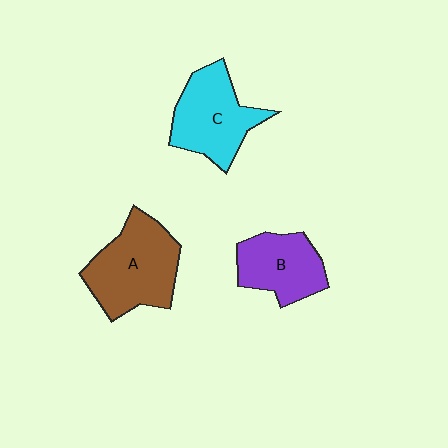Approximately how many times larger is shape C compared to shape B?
Approximately 1.2 times.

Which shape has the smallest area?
Shape B (purple).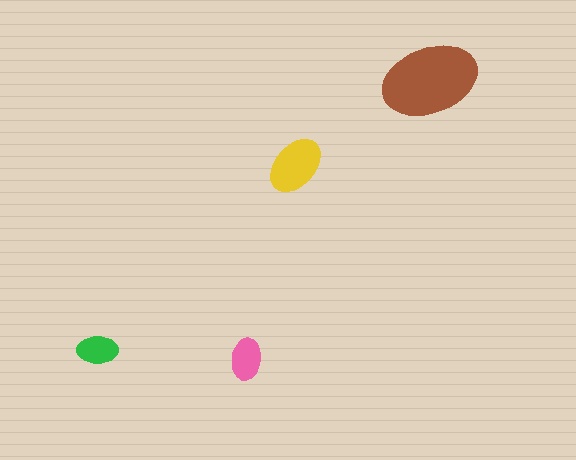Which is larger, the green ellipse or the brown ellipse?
The brown one.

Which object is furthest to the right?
The brown ellipse is rightmost.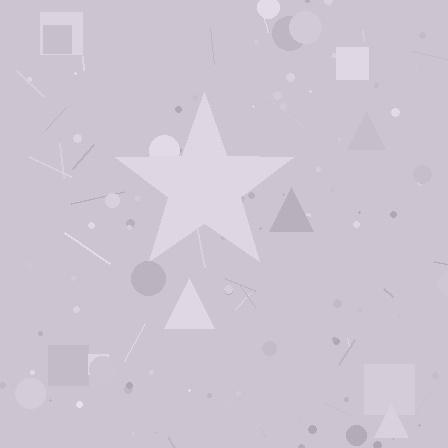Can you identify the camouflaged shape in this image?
The camouflaged shape is a star.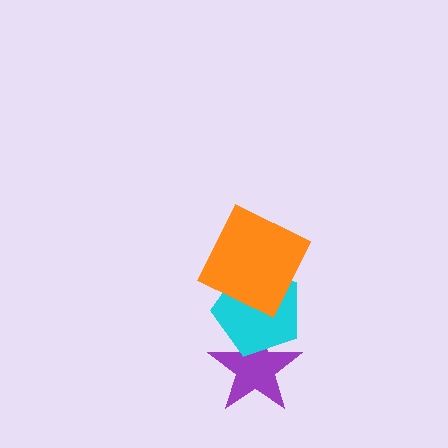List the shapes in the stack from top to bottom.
From top to bottom: the orange square, the cyan pentagon, the purple star.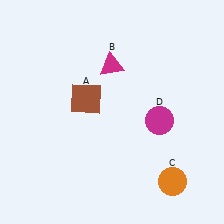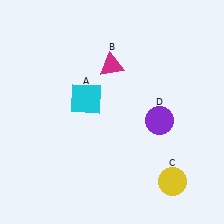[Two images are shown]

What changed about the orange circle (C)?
In Image 1, C is orange. In Image 2, it changed to yellow.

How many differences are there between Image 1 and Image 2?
There are 3 differences between the two images.